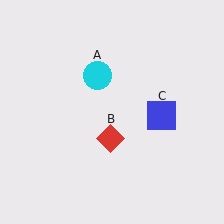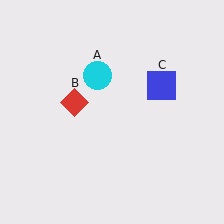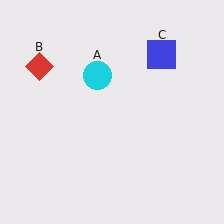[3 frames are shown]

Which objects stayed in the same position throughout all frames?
Cyan circle (object A) remained stationary.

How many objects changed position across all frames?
2 objects changed position: red diamond (object B), blue square (object C).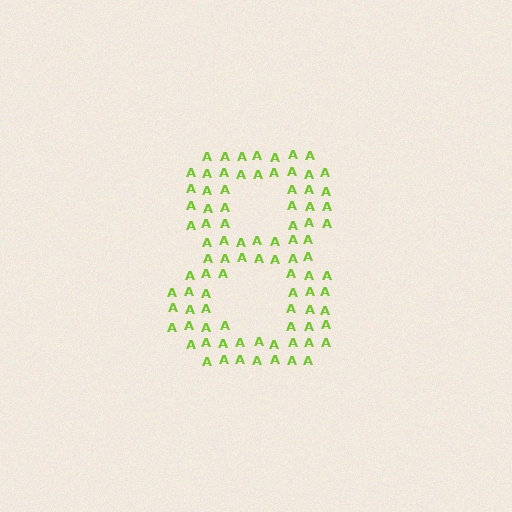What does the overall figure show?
The overall figure shows the digit 8.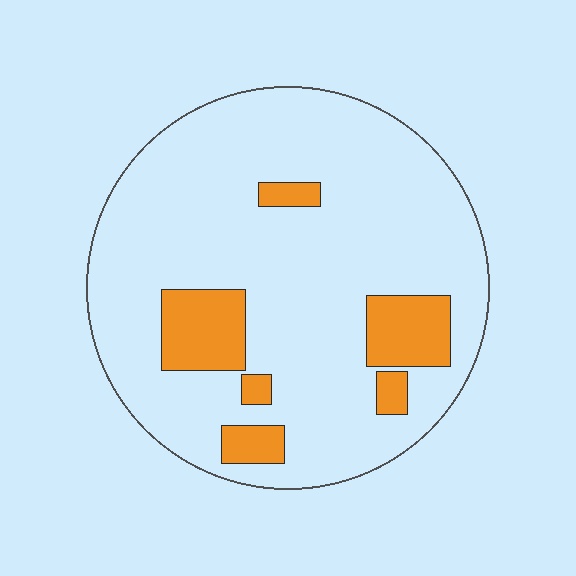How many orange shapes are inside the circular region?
6.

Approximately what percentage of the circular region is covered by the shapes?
Approximately 15%.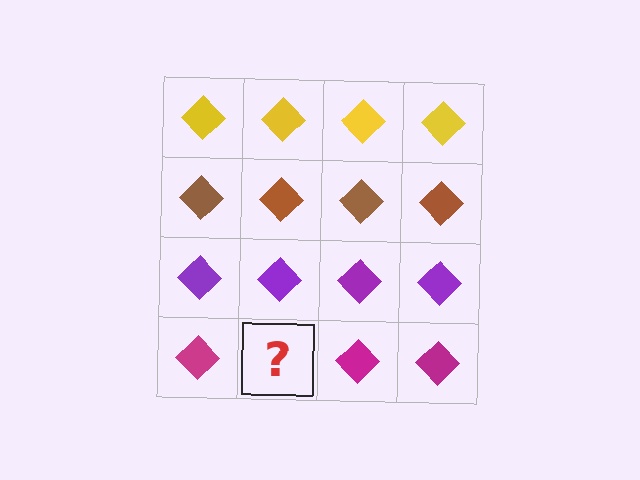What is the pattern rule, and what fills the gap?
The rule is that each row has a consistent color. The gap should be filled with a magenta diamond.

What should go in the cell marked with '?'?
The missing cell should contain a magenta diamond.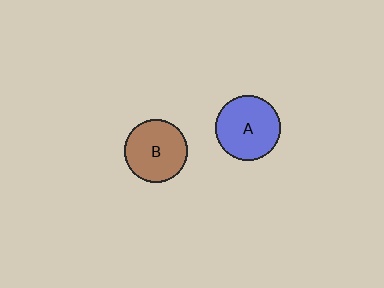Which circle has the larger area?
Circle A (blue).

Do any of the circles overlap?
No, none of the circles overlap.